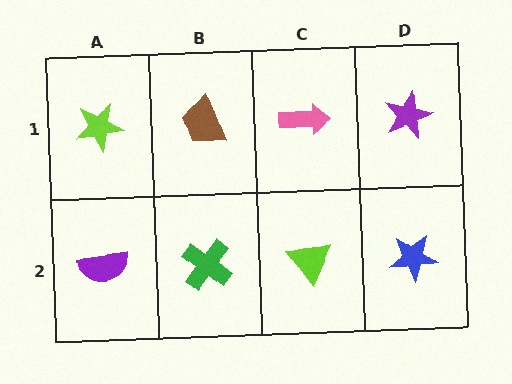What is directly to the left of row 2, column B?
A purple semicircle.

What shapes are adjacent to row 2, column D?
A purple star (row 1, column D), a lime triangle (row 2, column C).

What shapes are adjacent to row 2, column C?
A pink arrow (row 1, column C), a green cross (row 2, column B), a blue star (row 2, column D).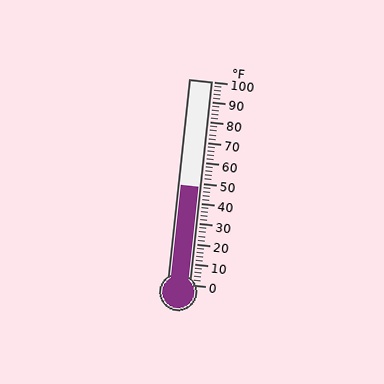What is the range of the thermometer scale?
The thermometer scale ranges from 0°F to 100°F.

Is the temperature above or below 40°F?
The temperature is above 40°F.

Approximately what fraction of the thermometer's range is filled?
The thermometer is filled to approximately 50% of its range.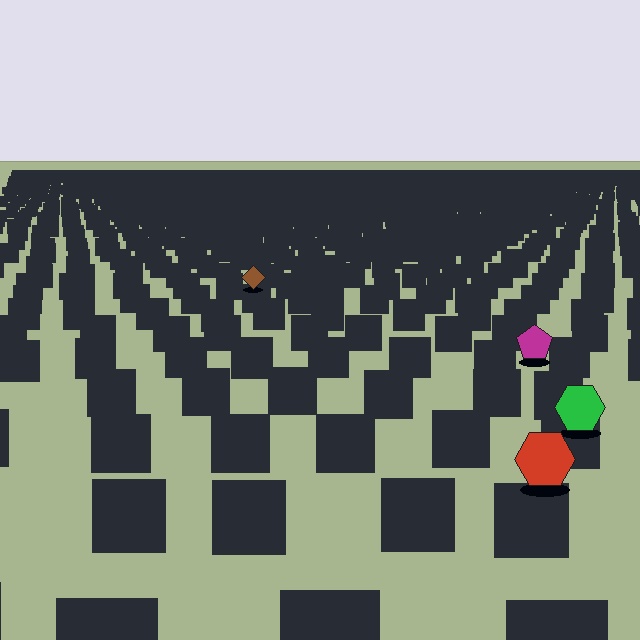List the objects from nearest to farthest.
From nearest to farthest: the red hexagon, the green hexagon, the magenta pentagon, the brown diamond.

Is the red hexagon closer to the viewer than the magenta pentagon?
Yes. The red hexagon is closer — you can tell from the texture gradient: the ground texture is coarser near it.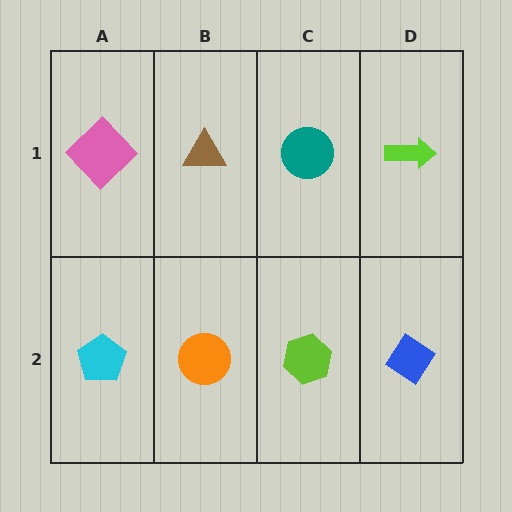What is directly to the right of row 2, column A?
An orange circle.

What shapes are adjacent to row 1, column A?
A cyan pentagon (row 2, column A), a brown triangle (row 1, column B).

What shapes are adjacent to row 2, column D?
A lime arrow (row 1, column D), a lime hexagon (row 2, column C).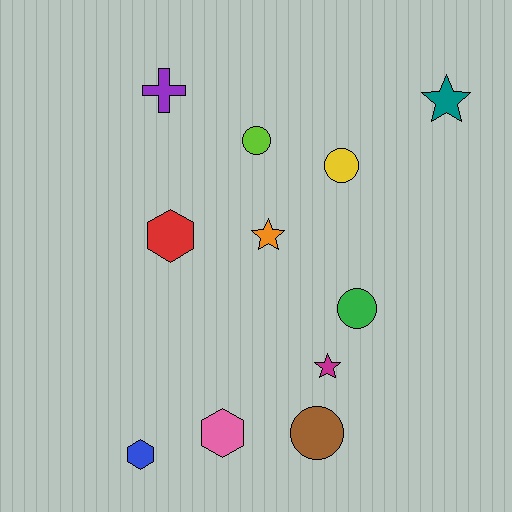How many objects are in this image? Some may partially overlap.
There are 11 objects.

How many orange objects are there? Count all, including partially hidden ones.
There is 1 orange object.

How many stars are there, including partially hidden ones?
There are 3 stars.